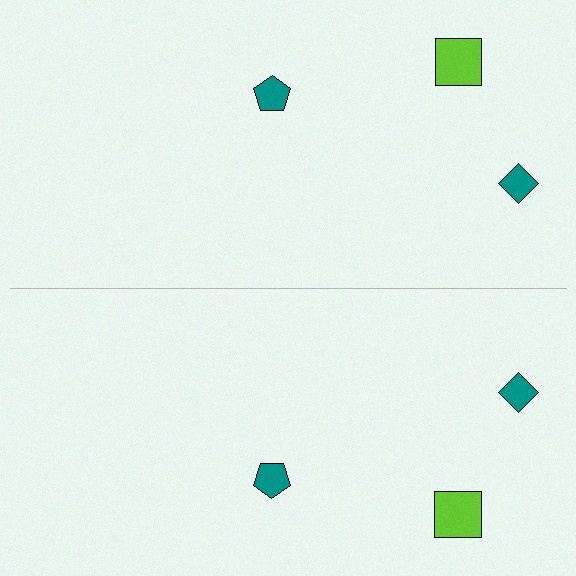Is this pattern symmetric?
Yes, this pattern has bilateral (reflection) symmetry.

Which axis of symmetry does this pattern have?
The pattern has a horizontal axis of symmetry running through the center of the image.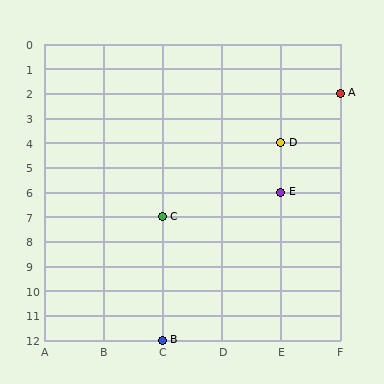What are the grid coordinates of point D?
Point D is at grid coordinates (E, 4).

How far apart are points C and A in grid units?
Points C and A are 3 columns and 5 rows apart (about 5.8 grid units diagonally).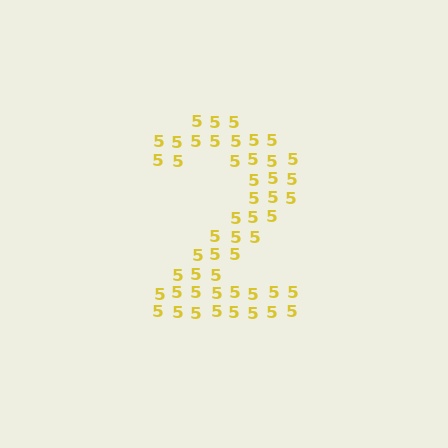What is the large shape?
The large shape is the digit 2.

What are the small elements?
The small elements are digit 5's.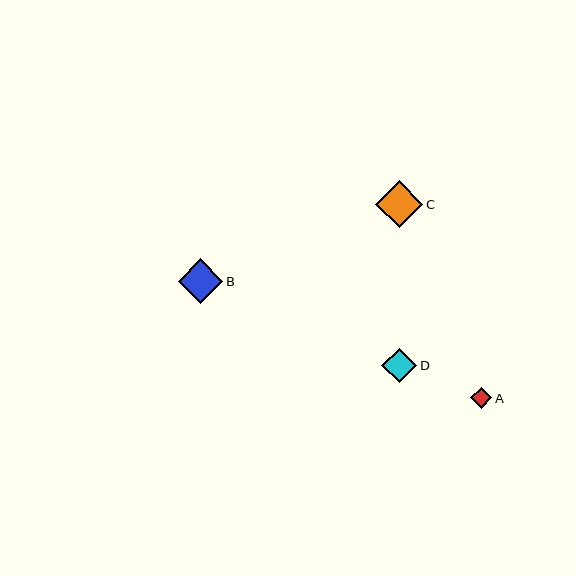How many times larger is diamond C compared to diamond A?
Diamond C is approximately 2.2 times the size of diamond A.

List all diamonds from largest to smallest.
From largest to smallest: C, B, D, A.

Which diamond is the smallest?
Diamond A is the smallest with a size of approximately 22 pixels.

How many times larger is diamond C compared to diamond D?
Diamond C is approximately 1.4 times the size of diamond D.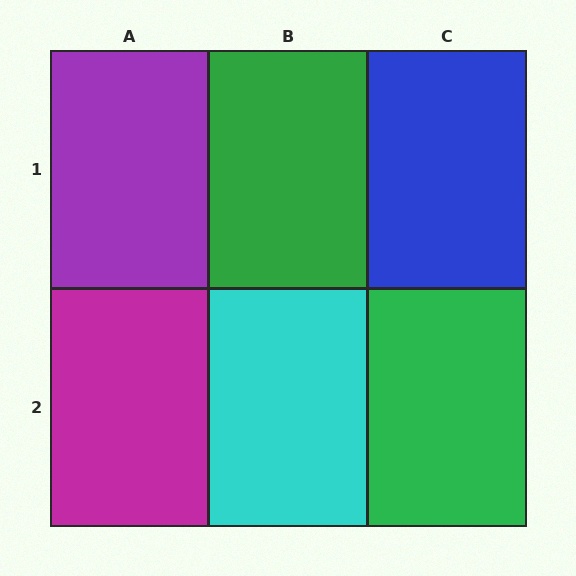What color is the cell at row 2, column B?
Cyan.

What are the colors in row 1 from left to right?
Purple, green, blue.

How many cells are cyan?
1 cell is cyan.